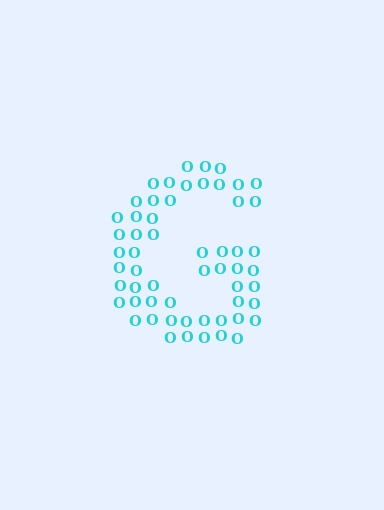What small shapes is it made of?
It is made of small letter O's.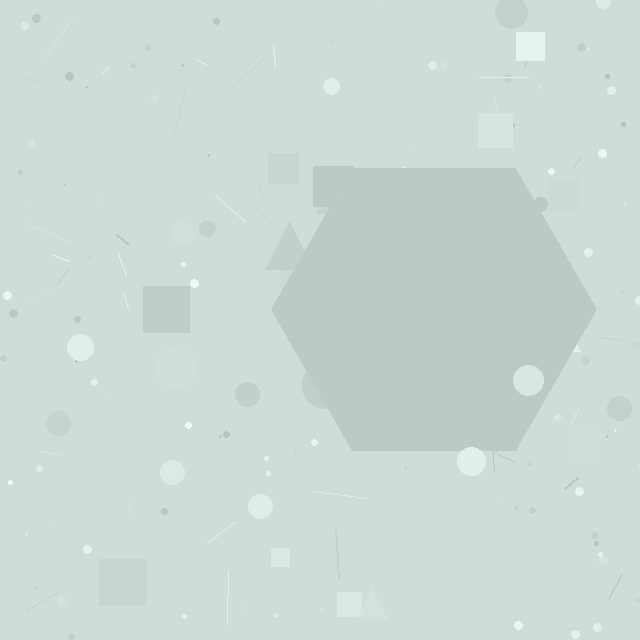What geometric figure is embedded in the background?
A hexagon is embedded in the background.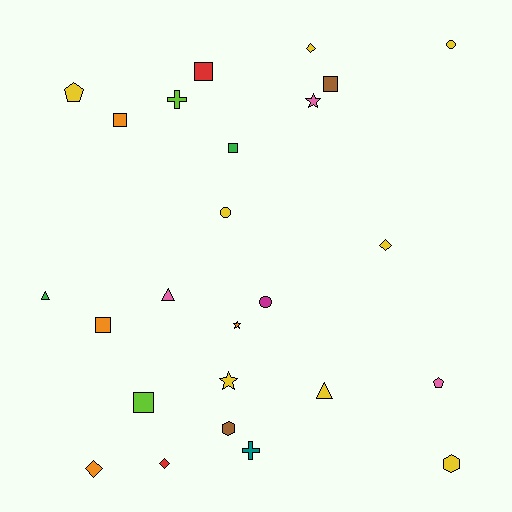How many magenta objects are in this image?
There is 1 magenta object.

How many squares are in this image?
There are 6 squares.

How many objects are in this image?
There are 25 objects.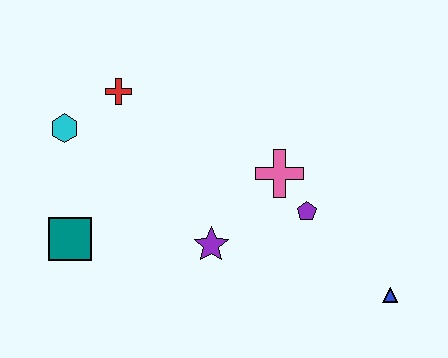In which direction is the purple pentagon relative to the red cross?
The purple pentagon is to the right of the red cross.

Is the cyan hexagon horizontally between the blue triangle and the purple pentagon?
No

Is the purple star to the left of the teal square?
No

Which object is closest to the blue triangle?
The purple pentagon is closest to the blue triangle.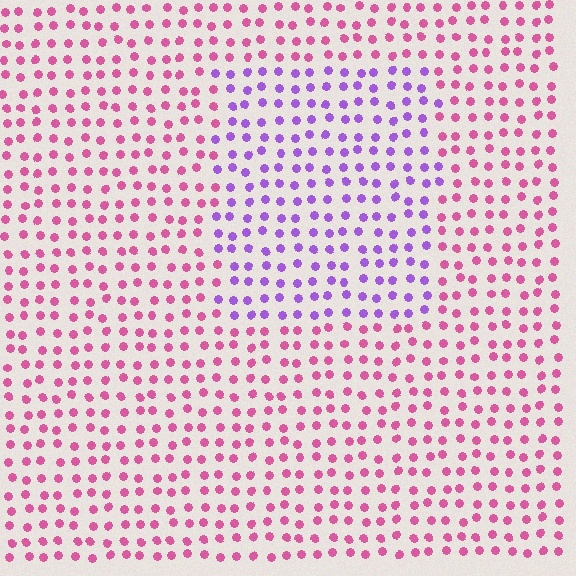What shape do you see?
I see a rectangle.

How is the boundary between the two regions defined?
The boundary is defined purely by a slight shift in hue (about 52 degrees). Spacing, size, and orientation are identical on both sides.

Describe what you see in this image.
The image is filled with small pink elements in a uniform arrangement. A rectangle-shaped region is visible where the elements are tinted to a slightly different hue, forming a subtle color boundary.